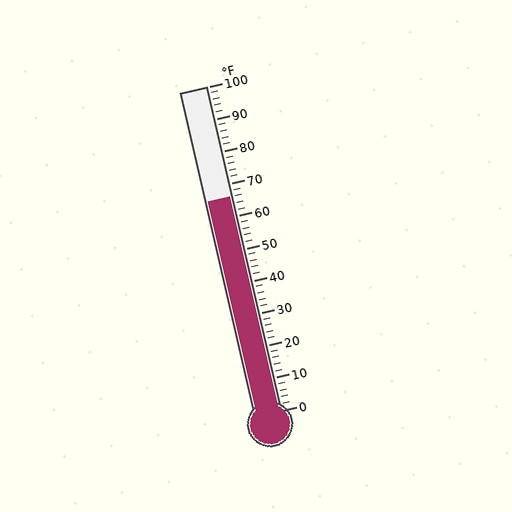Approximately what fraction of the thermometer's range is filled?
The thermometer is filled to approximately 65% of its range.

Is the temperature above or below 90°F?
The temperature is below 90°F.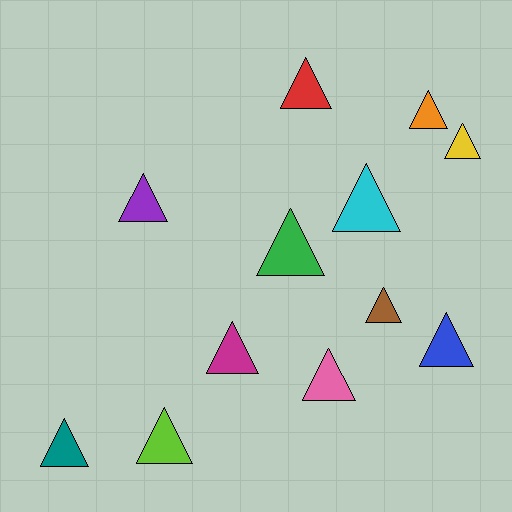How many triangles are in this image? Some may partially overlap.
There are 12 triangles.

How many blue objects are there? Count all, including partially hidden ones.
There is 1 blue object.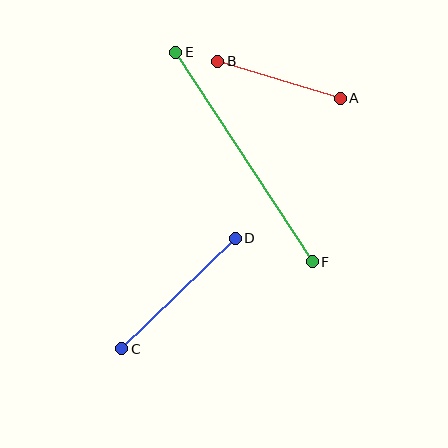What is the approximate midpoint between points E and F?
The midpoint is at approximately (244, 157) pixels.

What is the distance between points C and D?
The distance is approximately 158 pixels.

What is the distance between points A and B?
The distance is approximately 128 pixels.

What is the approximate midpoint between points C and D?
The midpoint is at approximately (179, 294) pixels.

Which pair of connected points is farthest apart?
Points E and F are farthest apart.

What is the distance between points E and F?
The distance is approximately 250 pixels.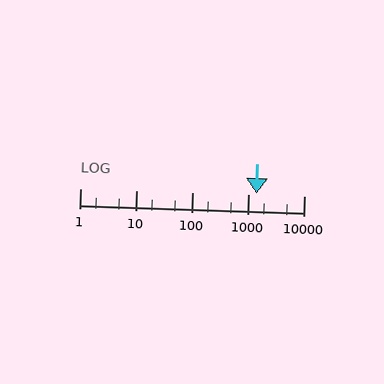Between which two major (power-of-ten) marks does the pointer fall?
The pointer is between 1000 and 10000.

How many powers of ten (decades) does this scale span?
The scale spans 4 decades, from 1 to 10000.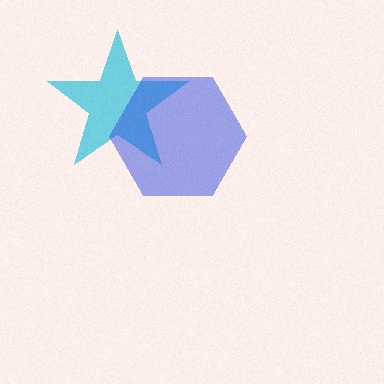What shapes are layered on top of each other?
The layered shapes are: a cyan star, a blue hexagon.